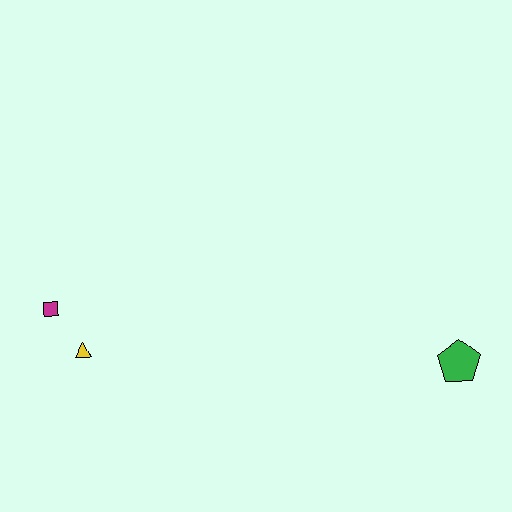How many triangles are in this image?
There is 1 triangle.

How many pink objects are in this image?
There are no pink objects.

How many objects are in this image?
There are 3 objects.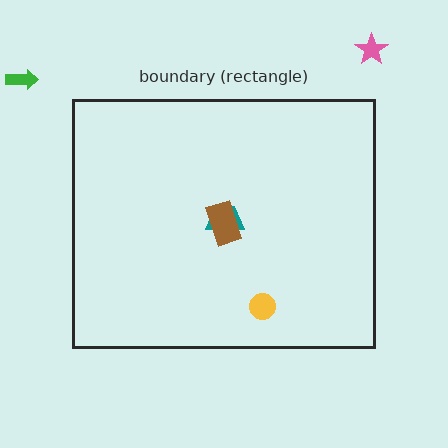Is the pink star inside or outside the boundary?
Outside.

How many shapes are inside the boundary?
3 inside, 2 outside.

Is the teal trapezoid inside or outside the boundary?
Inside.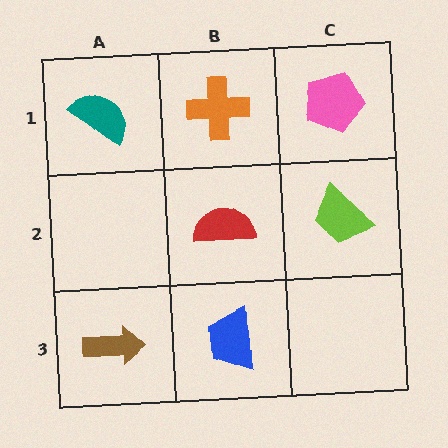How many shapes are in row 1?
3 shapes.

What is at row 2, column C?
A lime trapezoid.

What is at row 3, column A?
A brown arrow.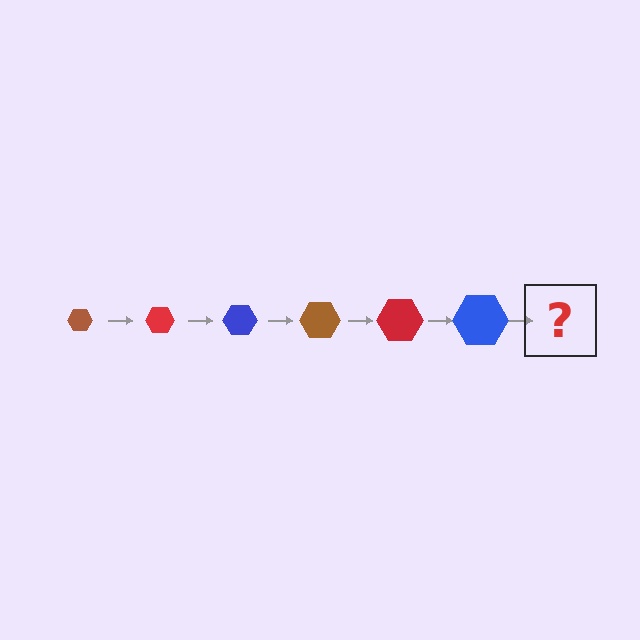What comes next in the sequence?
The next element should be a brown hexagon, larger than the previous one.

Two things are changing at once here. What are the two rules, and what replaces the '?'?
The two rules are that the hexagon grows larger each step and the color cycles through brown, red, and blue. The '?' should be a brown hexagon, larger than the previous one.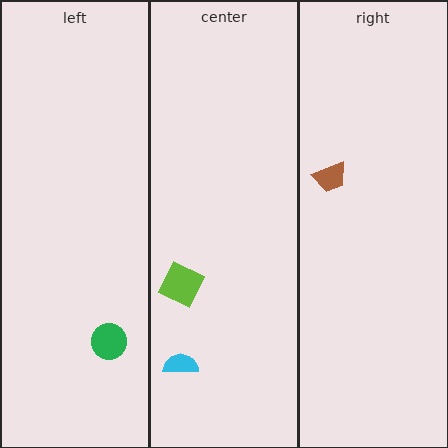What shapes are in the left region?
The green circle.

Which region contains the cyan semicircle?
The center region.